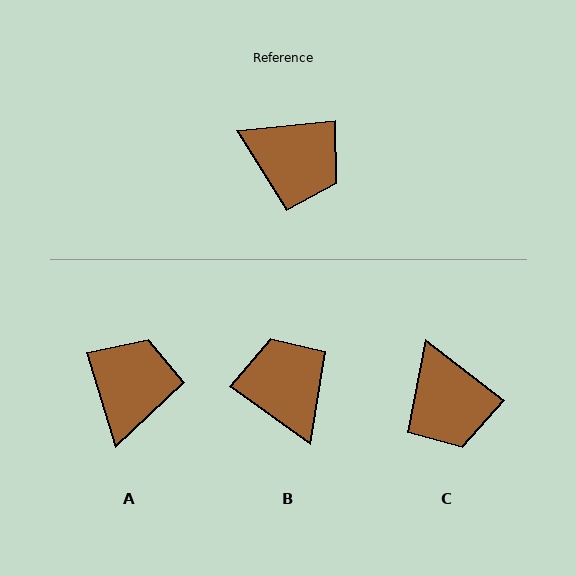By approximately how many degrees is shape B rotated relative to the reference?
Approximately 138 degrees counter-clockwise.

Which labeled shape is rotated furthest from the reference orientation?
B, about 138 degrees away.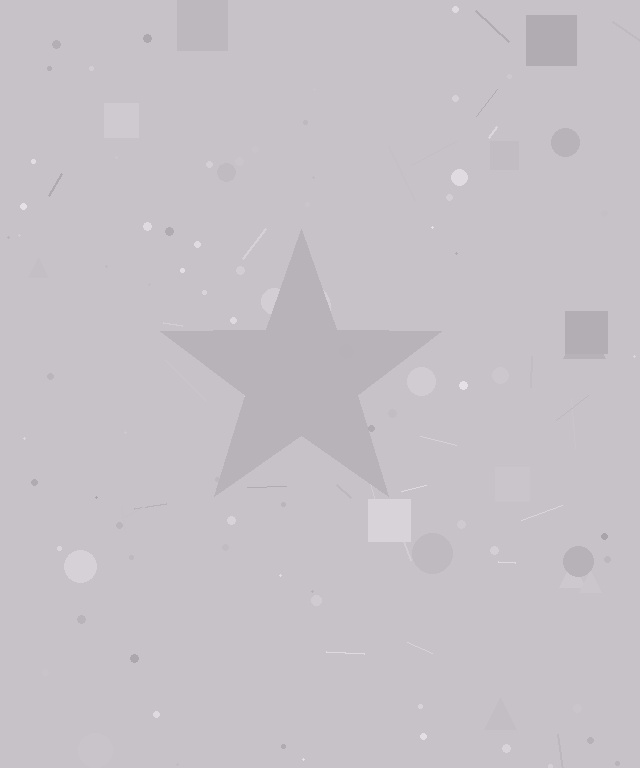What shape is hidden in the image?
A star is hidden in the image.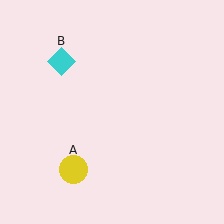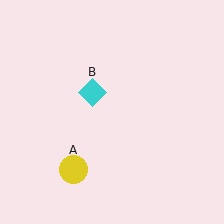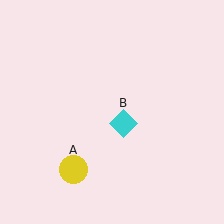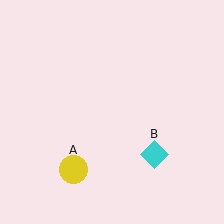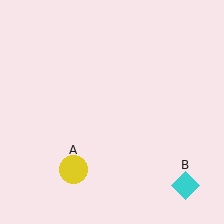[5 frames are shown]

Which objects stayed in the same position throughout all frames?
Yellow circle (object A) remained stationary.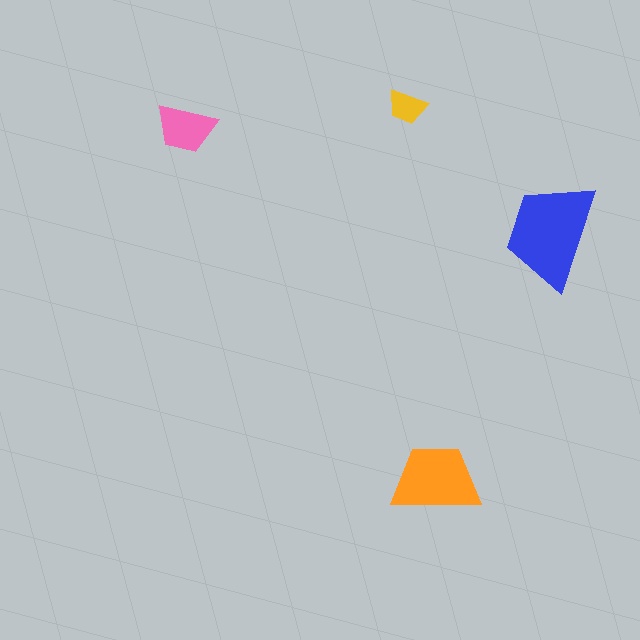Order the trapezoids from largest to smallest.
the blue one, the orange one, the pink one, the yellow one.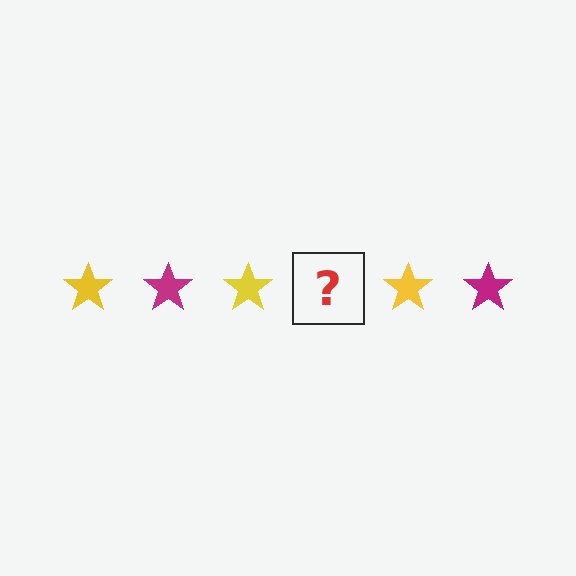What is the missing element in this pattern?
The missing element is a magenta star.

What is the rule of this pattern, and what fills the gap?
The rule is that the pattern cycles through yellow, magenta stars. The gap should be filled with a magenta star.